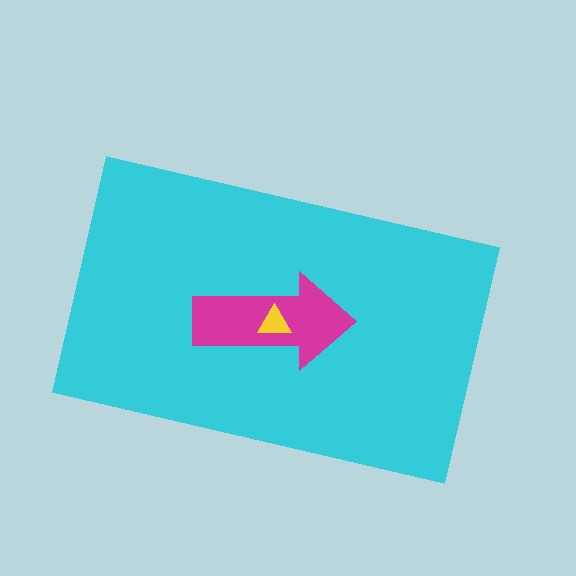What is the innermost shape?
The yellow triangle.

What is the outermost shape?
The cyan rectangle.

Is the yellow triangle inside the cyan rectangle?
Yes.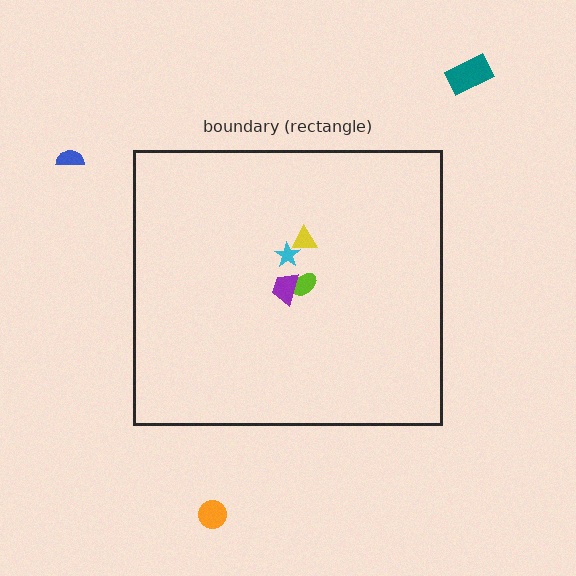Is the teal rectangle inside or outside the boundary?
Outside.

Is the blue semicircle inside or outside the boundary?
Outside.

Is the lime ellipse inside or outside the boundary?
Inside.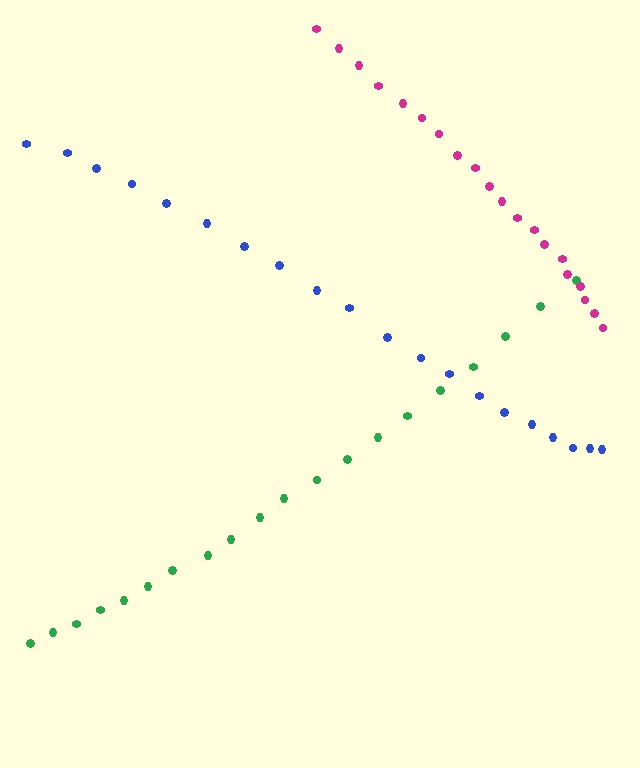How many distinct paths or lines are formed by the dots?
There are 3 distinct paths.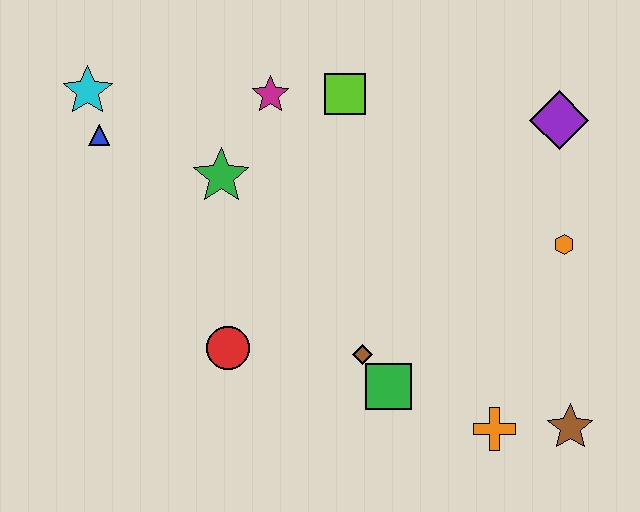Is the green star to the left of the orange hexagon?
Yes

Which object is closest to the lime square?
The magenta star is closest to the lime square.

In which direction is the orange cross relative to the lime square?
The orange cross is below the lime square.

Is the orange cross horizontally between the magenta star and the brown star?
Yes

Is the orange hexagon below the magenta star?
Yes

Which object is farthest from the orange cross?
The cyan star is farthest from the orange cross.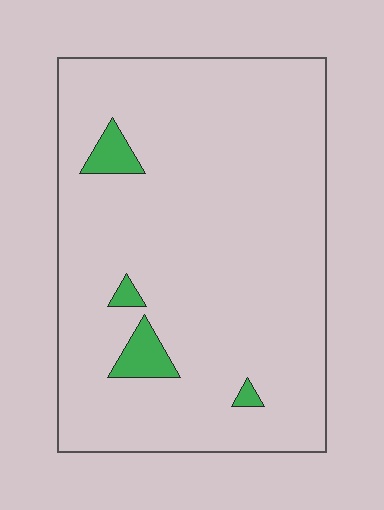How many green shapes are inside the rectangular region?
4.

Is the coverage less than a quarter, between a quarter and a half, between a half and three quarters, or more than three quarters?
Less than a quarter.